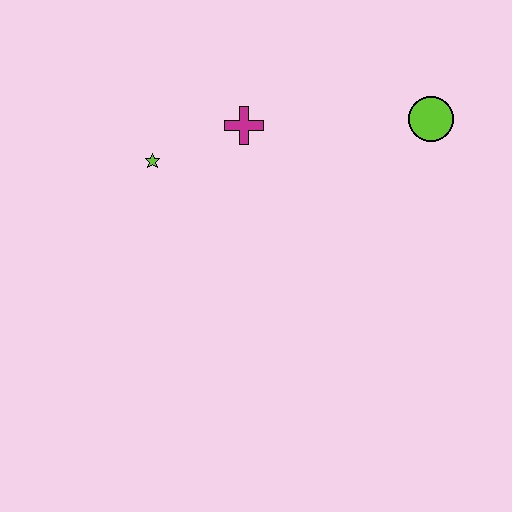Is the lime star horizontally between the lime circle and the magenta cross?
No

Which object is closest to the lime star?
The magenta cross is closest to the lime star.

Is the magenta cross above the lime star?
Yes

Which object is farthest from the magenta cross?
The lime circle is farthest from the magenta cross.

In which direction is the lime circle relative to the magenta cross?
The lime circle is to the right of the magenta cross.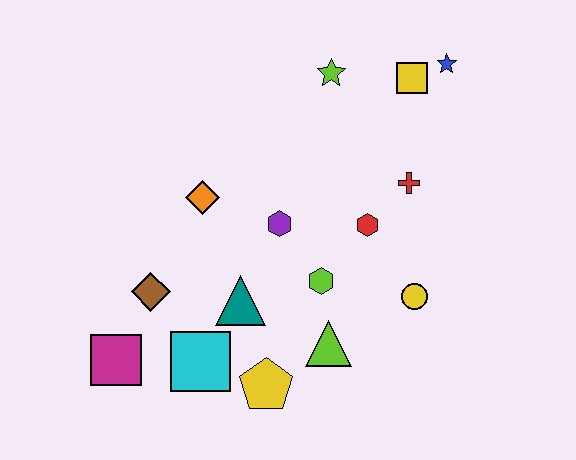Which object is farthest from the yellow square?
The magenta square is farthest from the yellow square.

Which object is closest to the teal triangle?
The cyan square is closest to the teal triangle.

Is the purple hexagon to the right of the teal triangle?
Yes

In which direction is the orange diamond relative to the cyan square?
The orange diamond is above the cyan square.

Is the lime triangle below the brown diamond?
Yes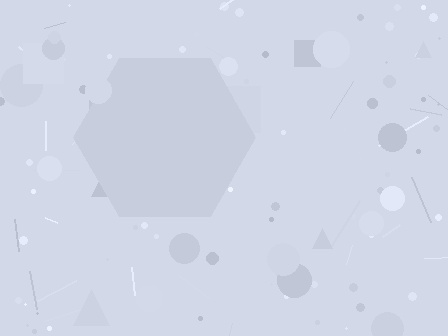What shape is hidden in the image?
A hexagon is hidden in the image.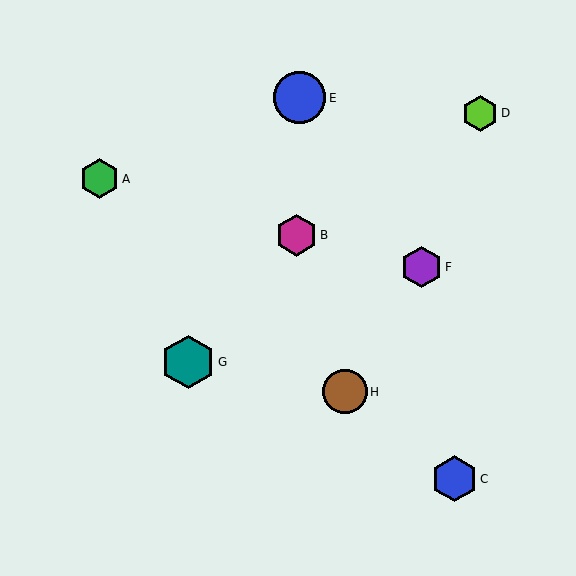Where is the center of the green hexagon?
The center of the green hexagon is at (99, 179).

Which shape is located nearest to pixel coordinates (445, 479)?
The blue hexagon (labeled C) at (454, 479) is nearest to that location.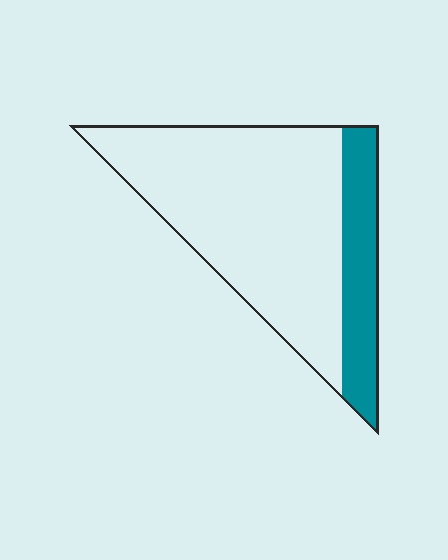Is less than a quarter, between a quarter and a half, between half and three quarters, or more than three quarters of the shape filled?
Less than a quarter.